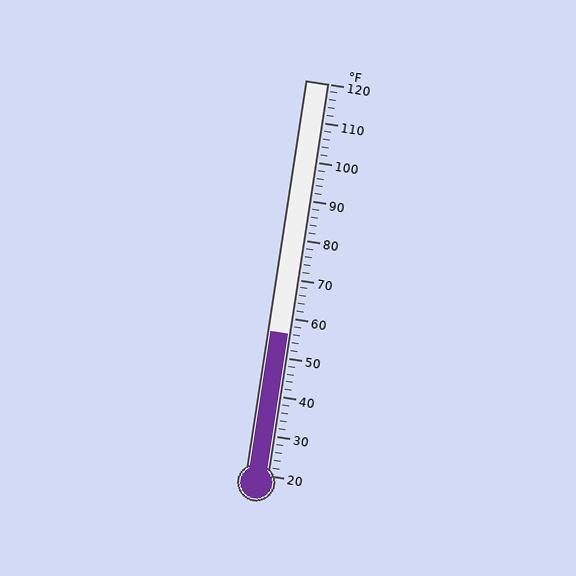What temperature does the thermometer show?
The thermometer shows approximately 56°F.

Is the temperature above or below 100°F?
The temperature is below 100°F.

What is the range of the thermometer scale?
The thermometer scale ranges from 20°F to 120°F.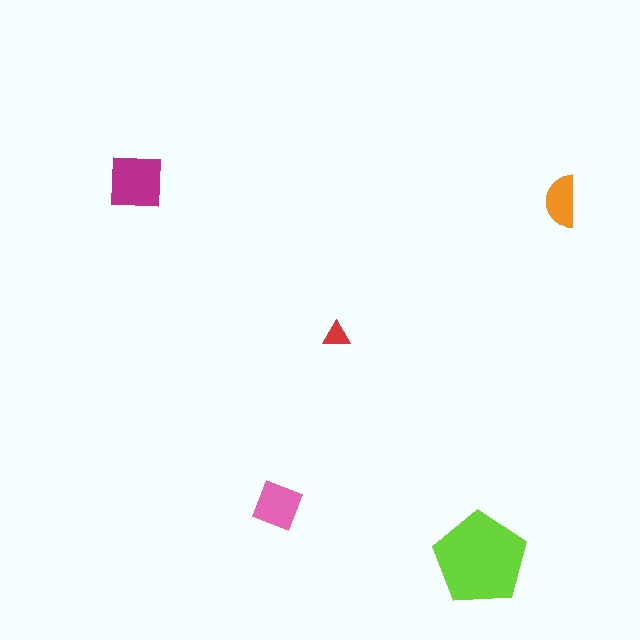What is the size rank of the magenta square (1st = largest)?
2nd.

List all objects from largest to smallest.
The lime pentagon, the magenta square, the pink square, the orange semicircle, the red triangle.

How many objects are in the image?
There are 5 objects in the image.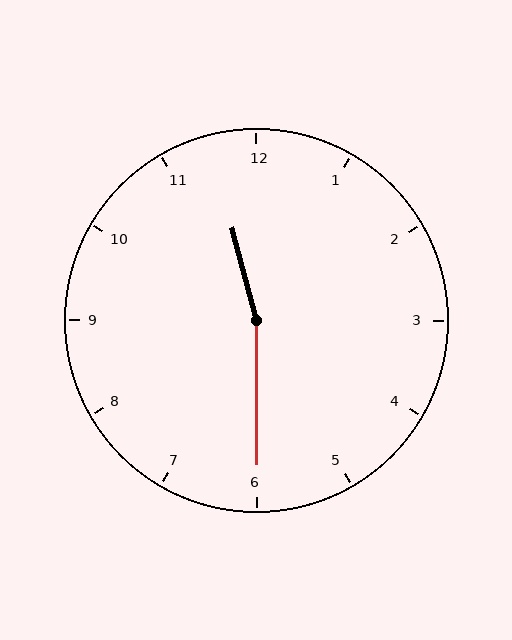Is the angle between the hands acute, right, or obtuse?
It is obtuse.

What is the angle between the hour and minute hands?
Approximately 165 degrees.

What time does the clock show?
11:30.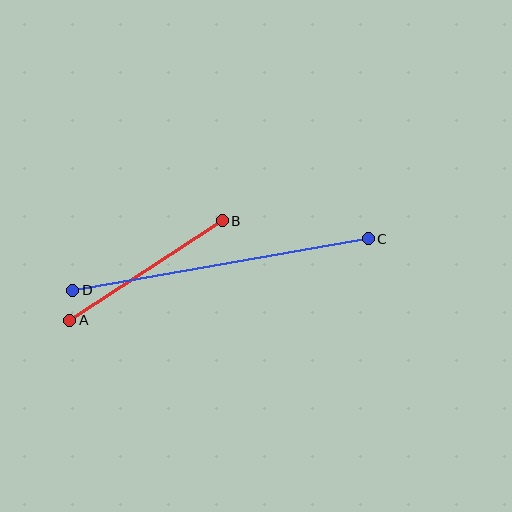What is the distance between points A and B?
The distance is approximately 182 pixels.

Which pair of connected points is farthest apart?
Points C and D are farthest apart.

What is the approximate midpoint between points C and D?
The midpoint is at approximately (220, 264) pixels.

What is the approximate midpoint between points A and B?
The midpoint is at approximately (146, 270) pixels.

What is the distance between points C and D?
The distance is approximately 300 pixels.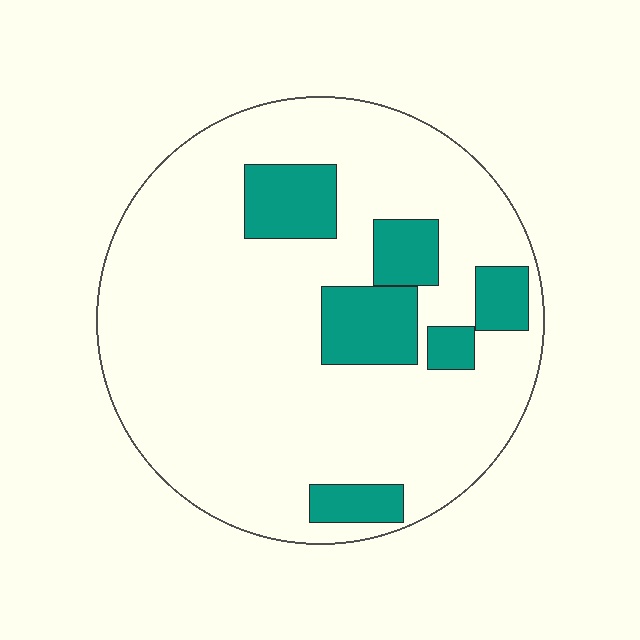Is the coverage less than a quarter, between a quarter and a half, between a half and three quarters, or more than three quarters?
Less than a quarter.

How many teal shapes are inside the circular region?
6.